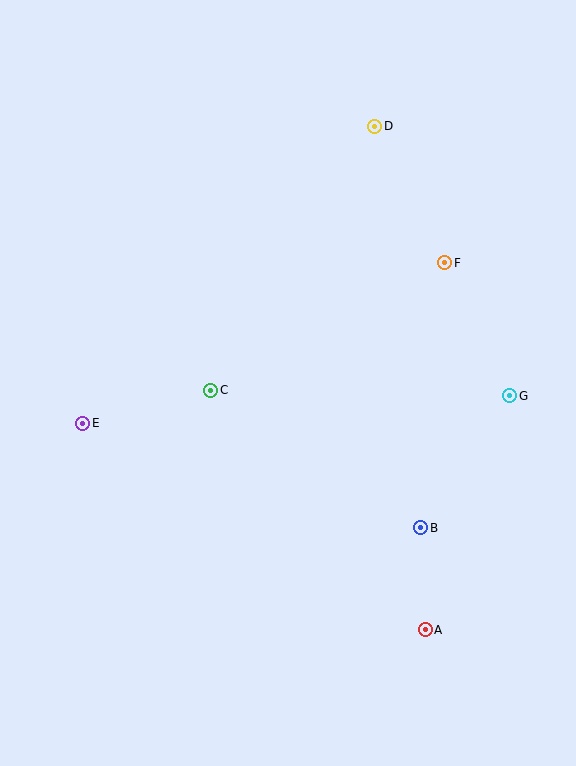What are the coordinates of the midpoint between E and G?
The midpoint between E and G is at (296, 410).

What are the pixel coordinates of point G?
Point G is at (510, 396).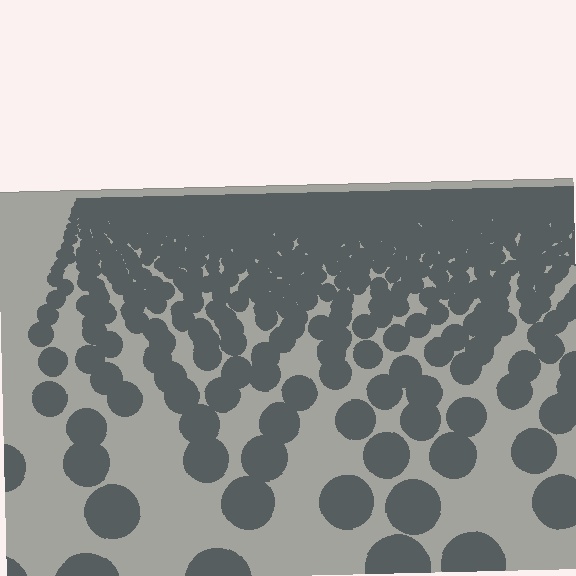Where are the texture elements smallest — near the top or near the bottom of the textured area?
Near the top.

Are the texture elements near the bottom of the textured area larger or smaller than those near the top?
Larger. Near the bottom, elements are closer to the viewer and appear at a bigger on-screen size.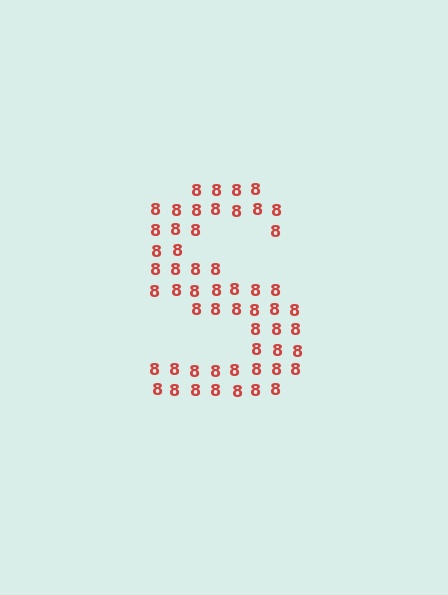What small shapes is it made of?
It is made of small digit 8's.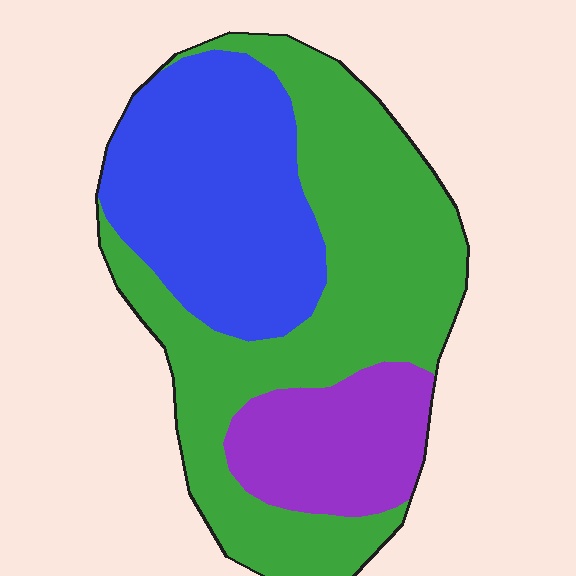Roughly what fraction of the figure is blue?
Blue takes up about one third (1/3) of the figure.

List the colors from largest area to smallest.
From largest to smallest: green, blue, purple.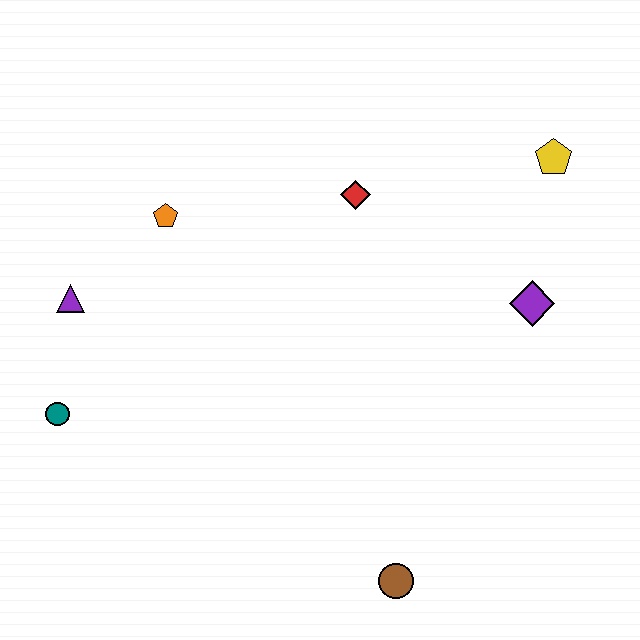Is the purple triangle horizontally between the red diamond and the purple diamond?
No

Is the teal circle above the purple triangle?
No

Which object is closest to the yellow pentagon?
The purple diamond is closest to the yellow pentagon.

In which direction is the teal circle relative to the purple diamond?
The teal circle is to the left of the purple diamond.